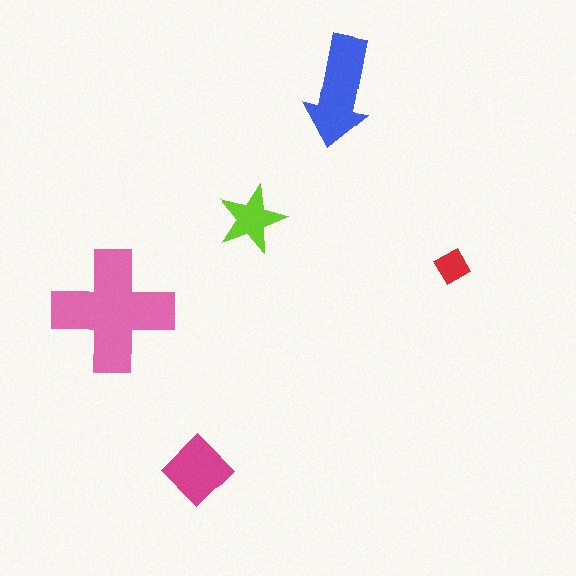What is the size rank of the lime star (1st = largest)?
4th.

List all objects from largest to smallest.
The pink cross, the blue arrow, the magenta diamond, the lime star, the red square.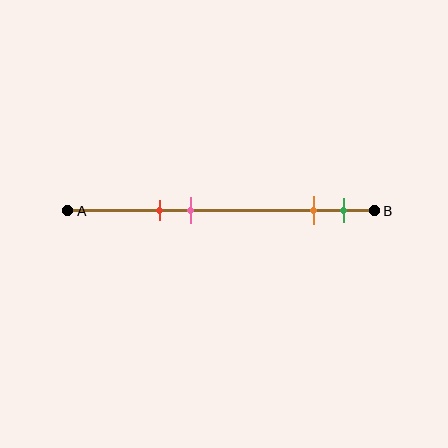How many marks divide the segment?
There are 4 marks dividing the segment.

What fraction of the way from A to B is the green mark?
The green mark is approximately 90% (0.9) of the way from A to B.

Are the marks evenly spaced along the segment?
No, the marks are not evenly spaced.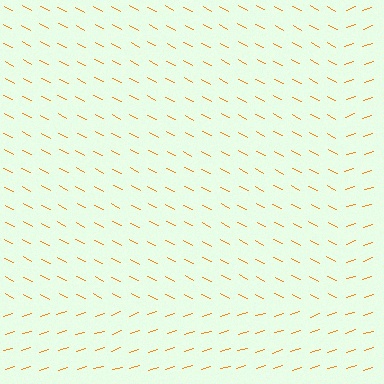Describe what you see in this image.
The image is filled with small orange line segments. A rectangle region in the image has lines oriented differently from the surrounding lines, creating a visible texture boundary.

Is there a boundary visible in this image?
Yes, there is a texture boundary formed by a change in line orientation.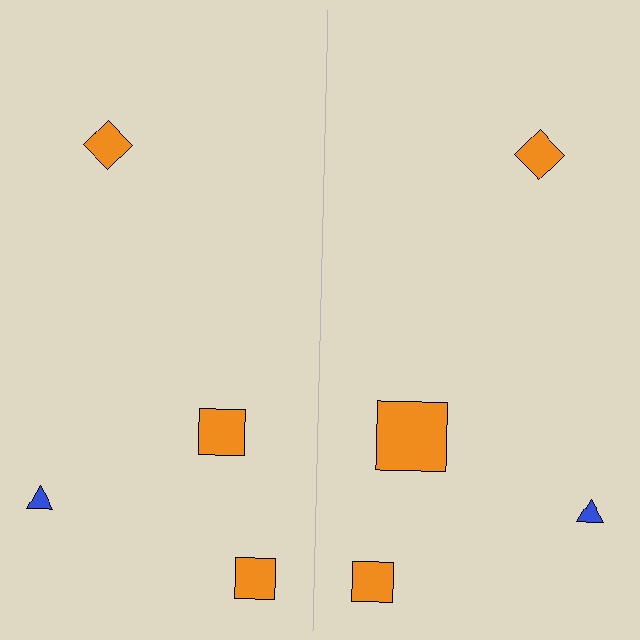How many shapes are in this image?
There are 8 shapes in this image.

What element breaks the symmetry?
The orange square on the right side has a different size than its mirror counterpart.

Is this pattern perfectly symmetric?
No, the pattern is not perfectly symmetric. The orange square on the right side has a different size than its mirror counterpart.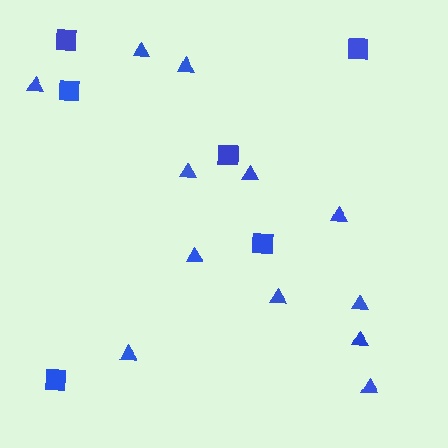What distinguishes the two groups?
There are 2 groups: one group of squares (6) and one group of triangles (12).